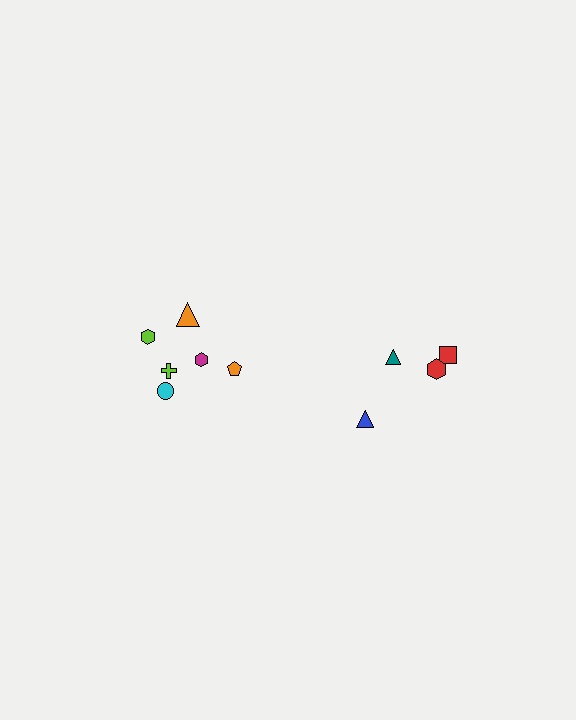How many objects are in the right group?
There are 4 objects.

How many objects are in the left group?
There are 6 objects.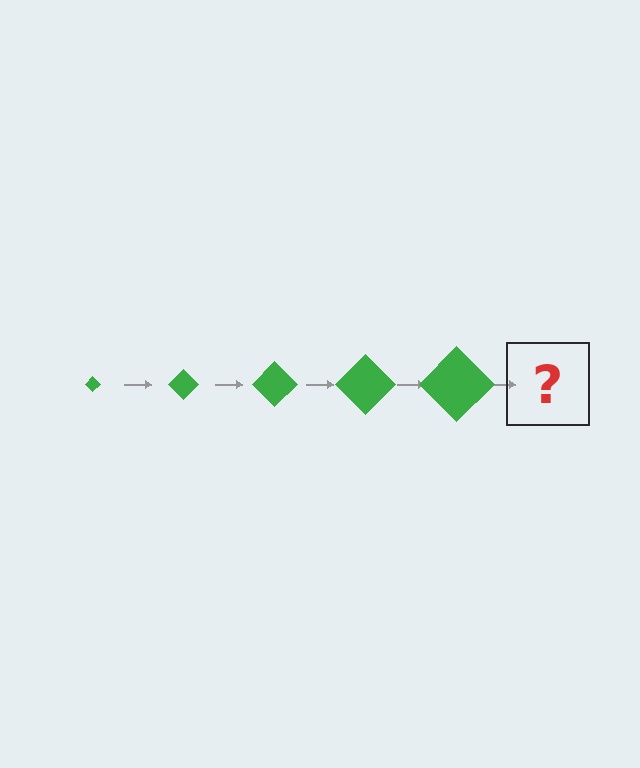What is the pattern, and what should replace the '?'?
The pattern is that the diamond gets progressively larger each step. The '?' should be a green diamond, larger than the previous one.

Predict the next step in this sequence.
The next step is a green diamond, larger than the previous one.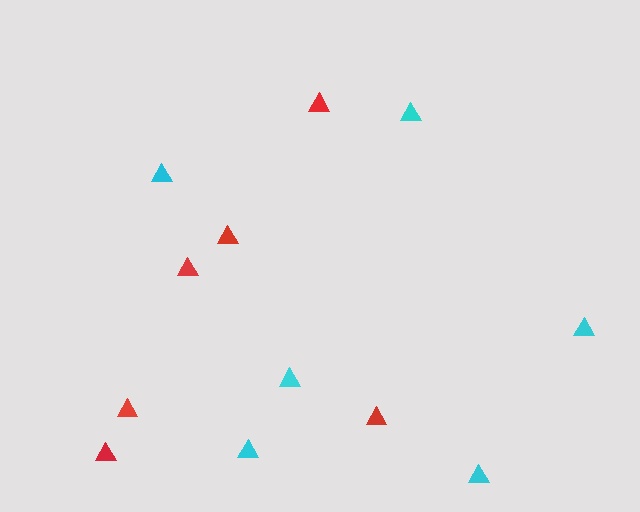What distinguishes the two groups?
There are 2 groups: one group of cyan triangles (6) and one group of red triangles (6).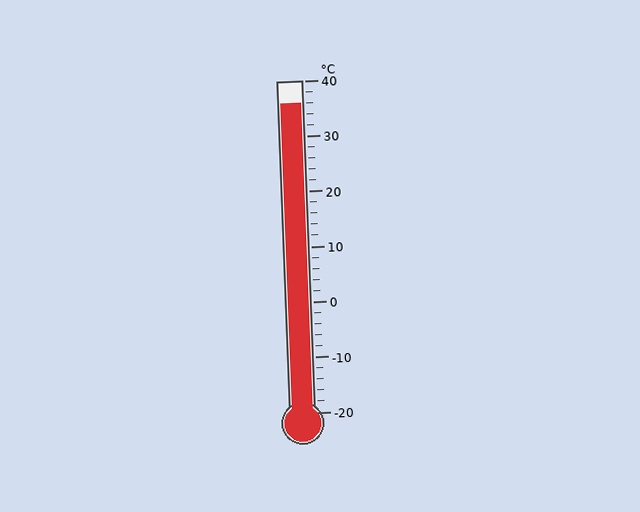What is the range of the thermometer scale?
The thermometer scale ranges from -20°C to 40°C.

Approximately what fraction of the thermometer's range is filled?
The thermometer is filled to approximately 95% of its range.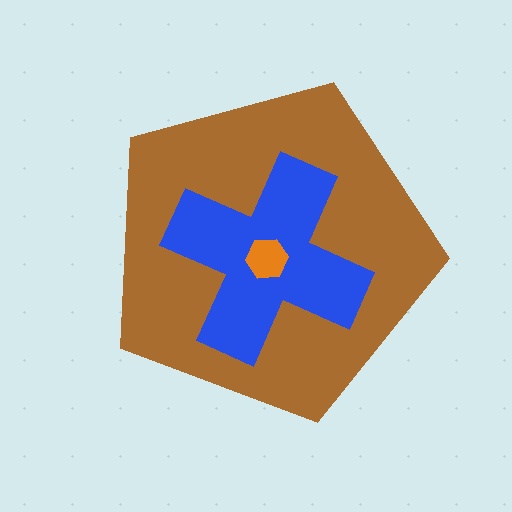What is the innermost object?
The orange hexagon.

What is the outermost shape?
The brown pentagon.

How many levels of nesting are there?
3.